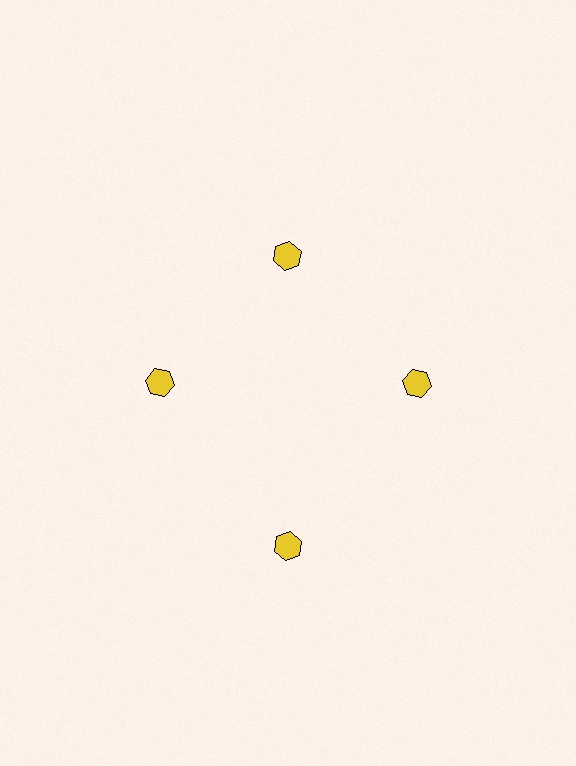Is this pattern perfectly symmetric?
No. The 4 yellow hexagons are arranged in a ring, but one element near the 6 o'clock position is pushed outward from the center, breaking the 4-fold rotational symmetry.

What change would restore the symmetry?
The symmetry would be restored by moving it inward, back onto the ring so that all 4 hexagons sit at equal angles and equal distance from the center.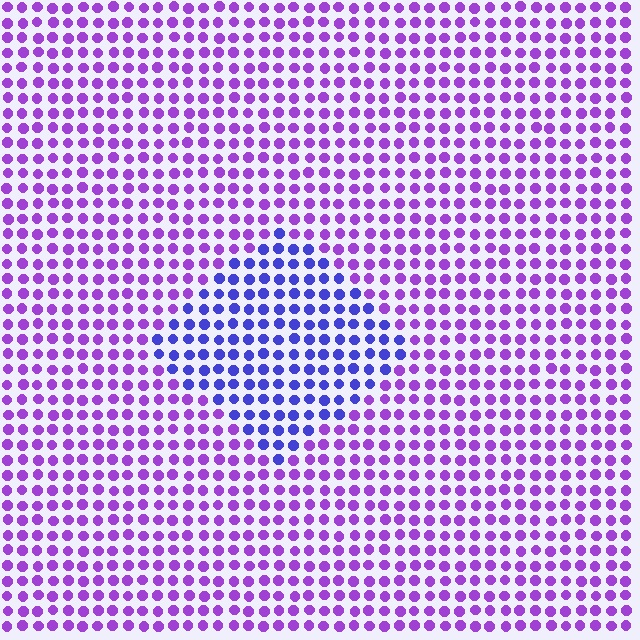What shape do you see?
I see a diamond.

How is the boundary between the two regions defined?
The boundary is defined purely by a slight shift in hue (about 38 degrees). Spacing, size, and orientation are identical on both sides.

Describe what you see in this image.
The image is filled with small purple elements in a uniform arrangement. A diamond-shaped region is visible where the elements are tinted to a slightly different hue, forming a subtle color boundary.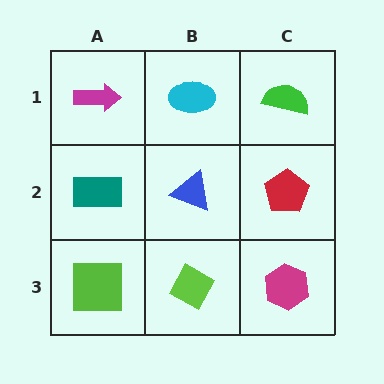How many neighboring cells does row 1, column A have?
2.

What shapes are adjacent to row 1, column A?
A teal rectangle (row 2, column A), a cyan ellipse (row 1, column B).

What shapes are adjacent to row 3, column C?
A red pentagon (row 2, column C), a lime diamond (row 3, column B).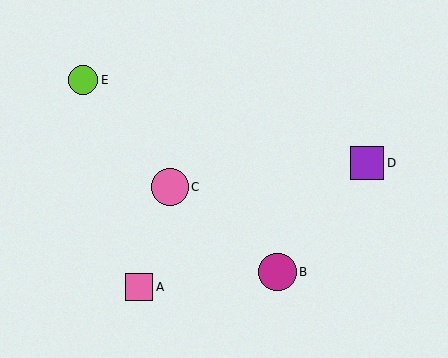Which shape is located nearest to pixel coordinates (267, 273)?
The magenta circle (labeled B) at (278, 272) is nearest to that location.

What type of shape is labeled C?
Shape C is a pink circle.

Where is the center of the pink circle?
The center of the pink circle is at (170, 187).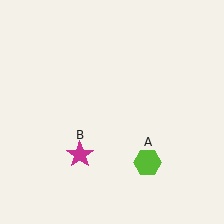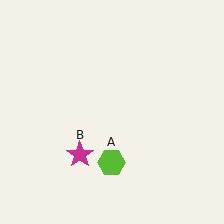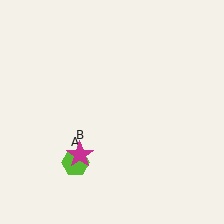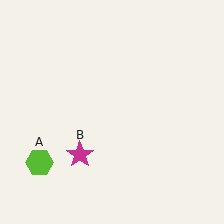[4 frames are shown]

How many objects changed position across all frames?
1 object changed position: lime hexagon (object A).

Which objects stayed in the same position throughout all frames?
Magenta star (object B) remained stationary.